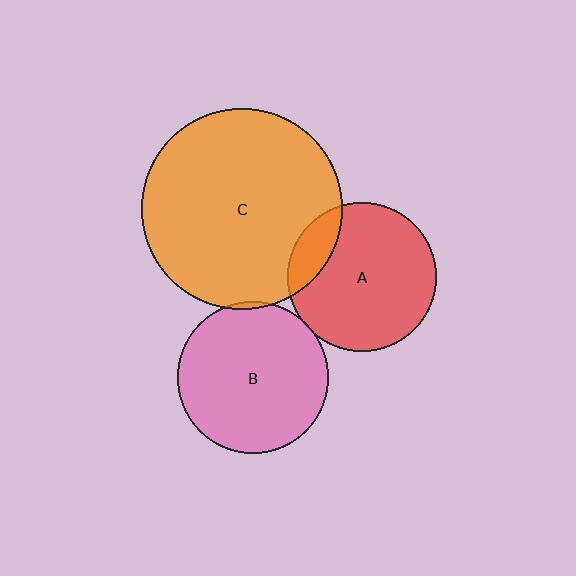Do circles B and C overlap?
Yes.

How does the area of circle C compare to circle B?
Approximately 1.8 times.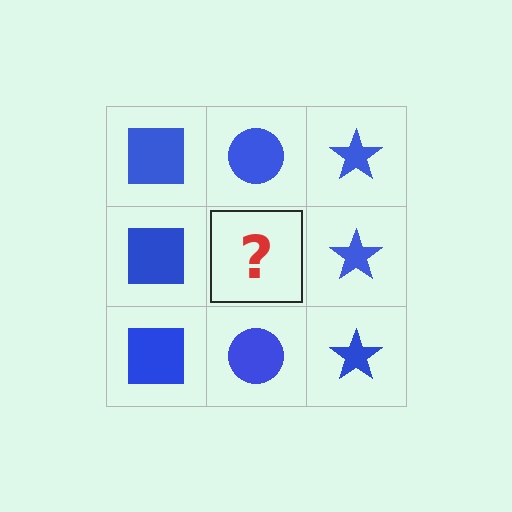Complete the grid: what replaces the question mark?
The question mark should be replaced with a blue circle.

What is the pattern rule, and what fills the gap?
The rule is that each column has a consistent shape. The gap should be filled with a blue circle.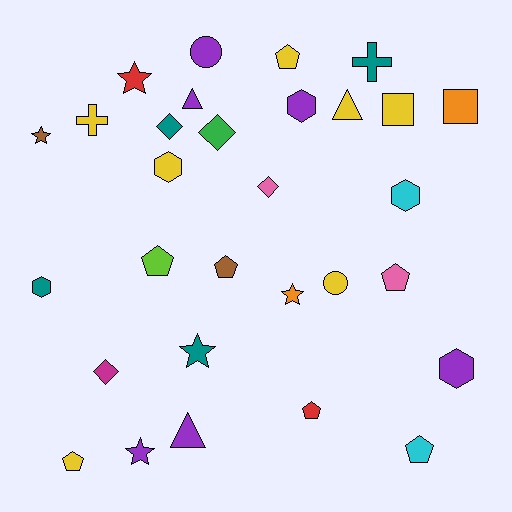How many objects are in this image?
There are 30 objects.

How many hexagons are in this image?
There are 5 hexagons.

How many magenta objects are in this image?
There is 1 magenta object.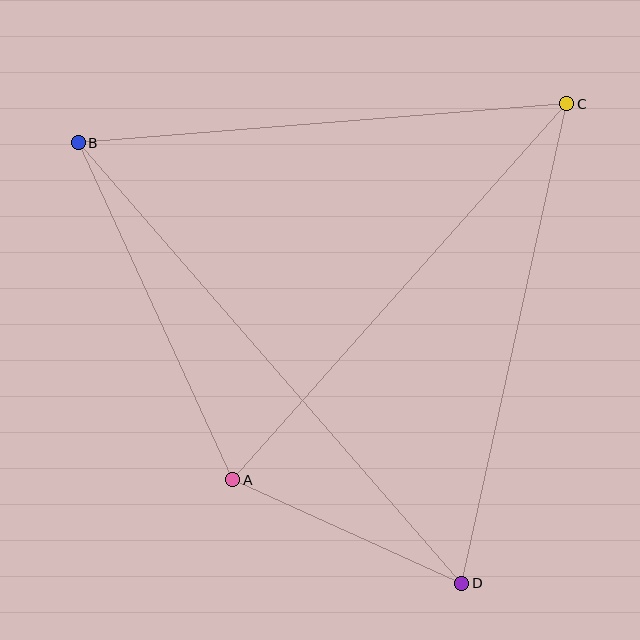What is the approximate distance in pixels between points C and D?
The distance between C and D is approximately 490 pixels.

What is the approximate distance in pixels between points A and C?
The distance between A and C is approximately 503 pixels.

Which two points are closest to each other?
Points A and D are closest to each other.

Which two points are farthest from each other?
Points B and D are farthest from each other.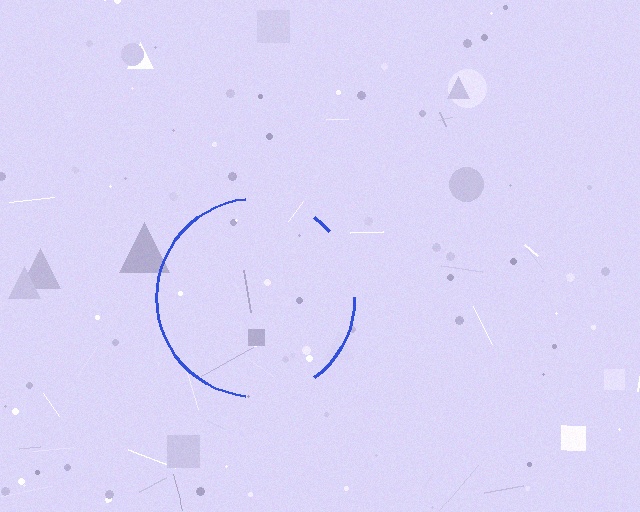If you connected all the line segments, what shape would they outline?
They would outline a circle.